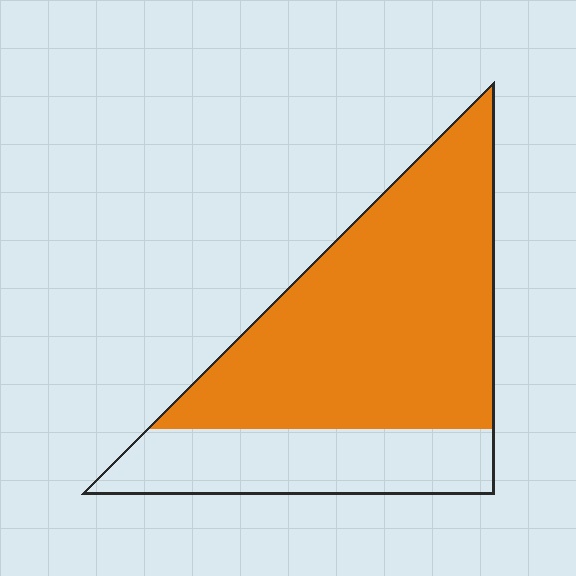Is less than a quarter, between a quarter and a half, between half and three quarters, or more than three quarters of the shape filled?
Between half and three quarters.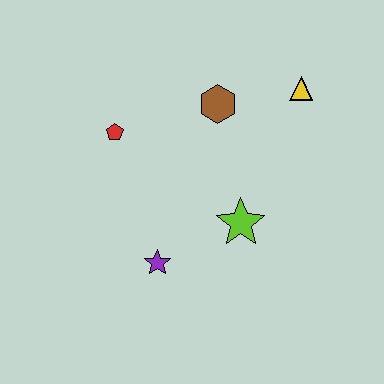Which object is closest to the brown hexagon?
The yellow triangle is closest to the brown hexagon.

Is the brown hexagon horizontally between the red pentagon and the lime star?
Yes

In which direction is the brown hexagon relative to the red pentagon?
The brown hexagon is to the right of the red pentagon.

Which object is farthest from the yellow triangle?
The purple star is farthest from the yellow triangle.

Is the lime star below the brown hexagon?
Yes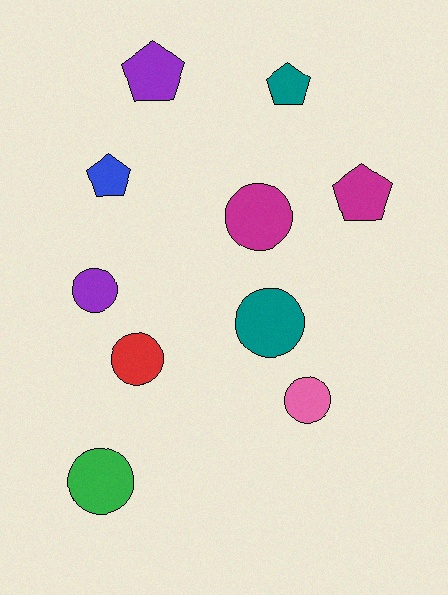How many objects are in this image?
There are 10 objects.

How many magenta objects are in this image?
There are 2 magenta objects.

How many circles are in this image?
There are 6 circles.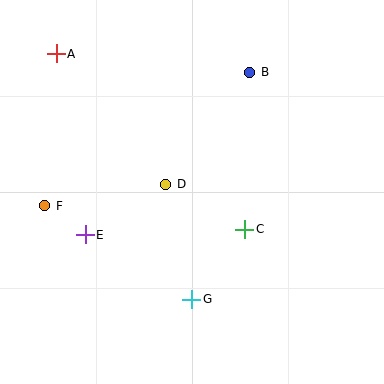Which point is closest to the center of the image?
Point D at (166, 184) is closest to the center.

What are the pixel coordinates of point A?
Point A is at (56, 54).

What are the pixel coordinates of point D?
Point D is at (166, 184).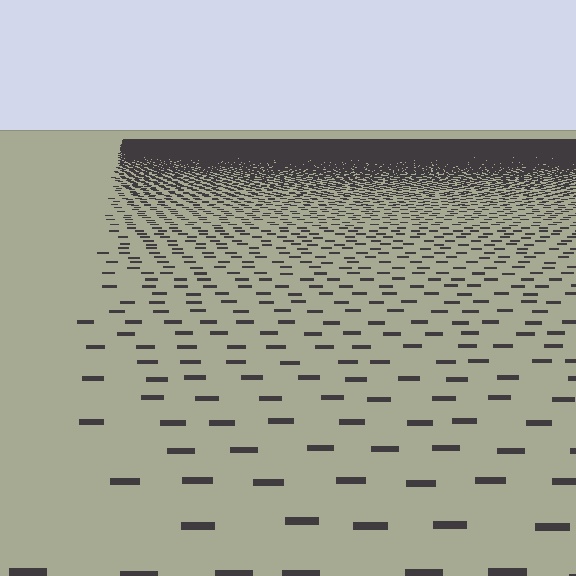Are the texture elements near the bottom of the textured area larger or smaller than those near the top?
Larger. Near the bottom, elements are closer to the viewer and appear at a bigger on-screen size.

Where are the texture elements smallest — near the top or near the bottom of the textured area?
Near the top.